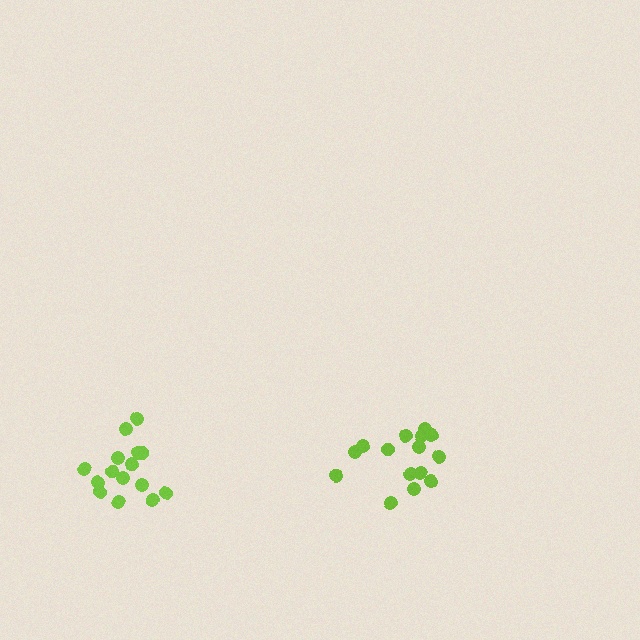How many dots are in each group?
Group 1: 15 dots, Group 2: 15 dots (30 total).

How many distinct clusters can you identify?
There are 2 distinct clusters.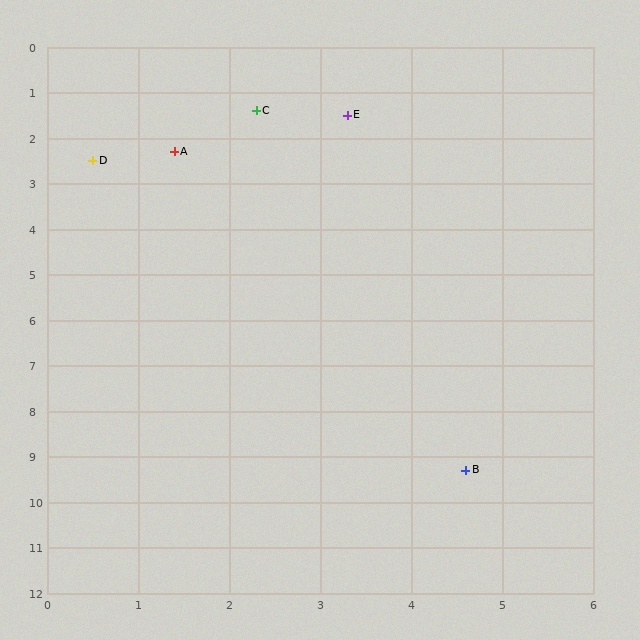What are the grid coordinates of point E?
Point E is at approximately (3.3, 1.5).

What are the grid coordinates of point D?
Point D is at approximately (0.5, 2.5).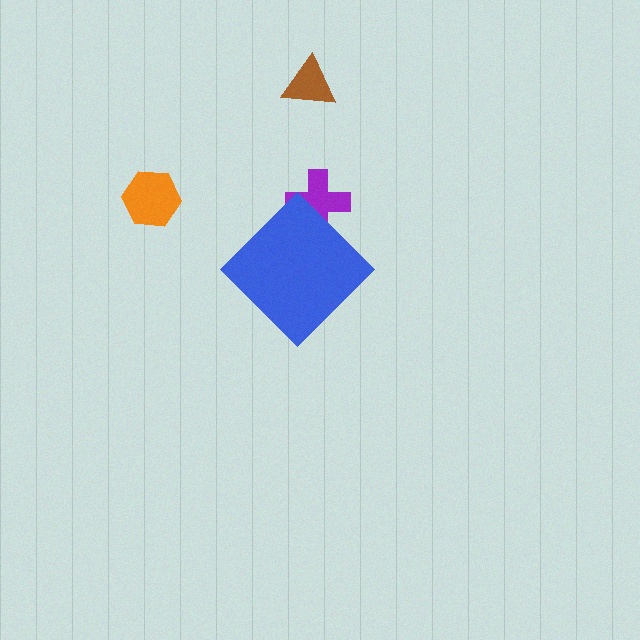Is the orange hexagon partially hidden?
No, the orange hexagon is fully visible.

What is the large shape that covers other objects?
A blue diamond.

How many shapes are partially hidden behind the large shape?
1 shape is partially hidden.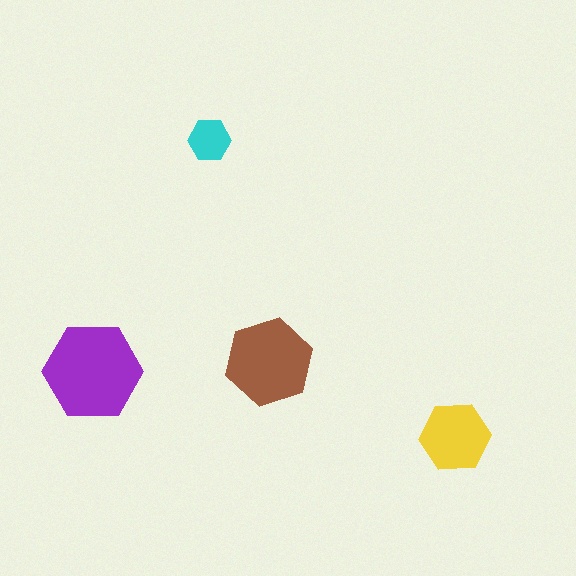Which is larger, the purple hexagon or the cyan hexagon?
The purple one.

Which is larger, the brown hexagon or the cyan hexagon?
The brown one.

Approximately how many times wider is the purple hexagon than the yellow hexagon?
About 1.5 times wider.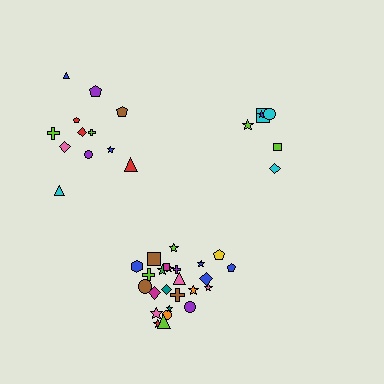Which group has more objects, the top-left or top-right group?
The top-left group.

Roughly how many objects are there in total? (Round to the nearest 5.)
Roughly 45 objects in total.